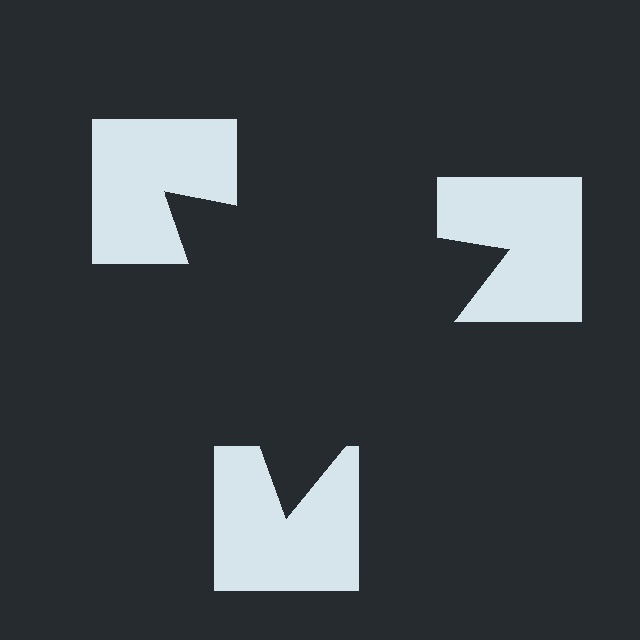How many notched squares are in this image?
There are 3 — one at each vertex of the illusory triangle.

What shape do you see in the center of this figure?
An illusory triangle — its edges are inferred from the aligned wedge cuts in the notched squares, not physically drawn.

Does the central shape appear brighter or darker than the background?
It typically appears slightly darker than the background, even though no actual brightness change is drawn.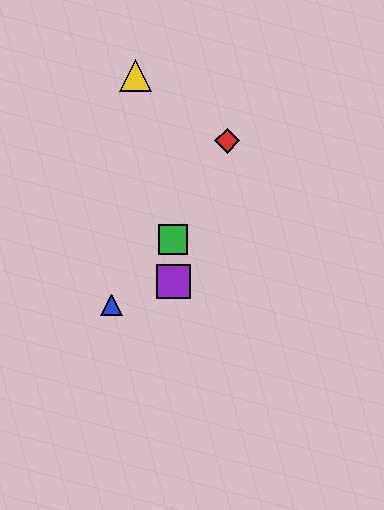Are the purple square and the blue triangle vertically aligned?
No, the purple square is at x≈173 and the blue triangle is at x≈111.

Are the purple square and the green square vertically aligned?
Yes, both are at x≈173.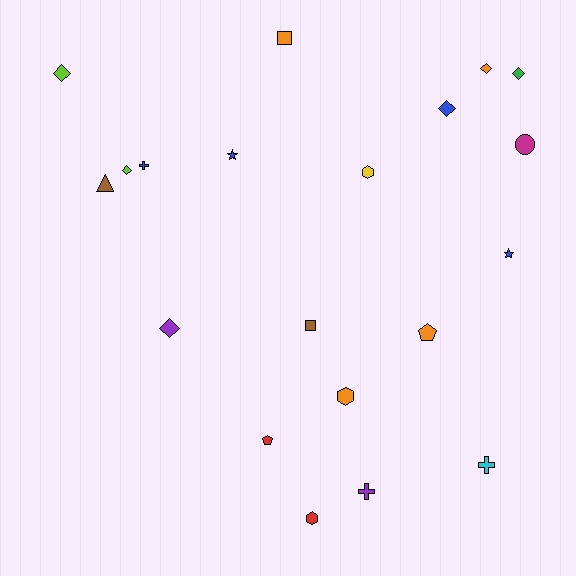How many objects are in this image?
There are 20 objects.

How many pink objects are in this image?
There are no pink objects.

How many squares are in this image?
There are 2 squares.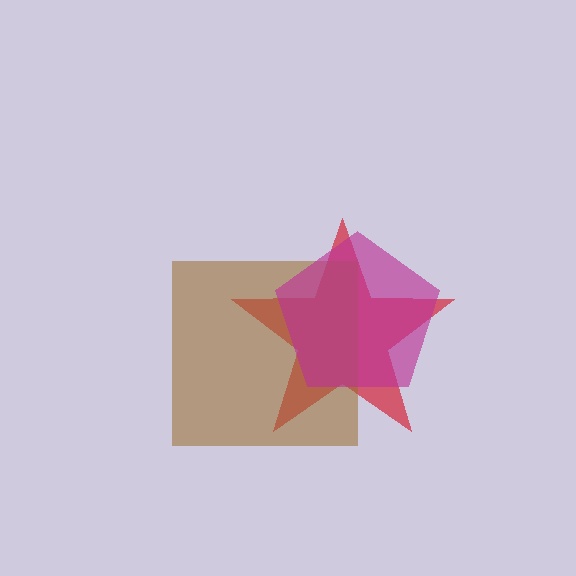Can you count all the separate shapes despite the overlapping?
Yes, there are 3 separate shapes.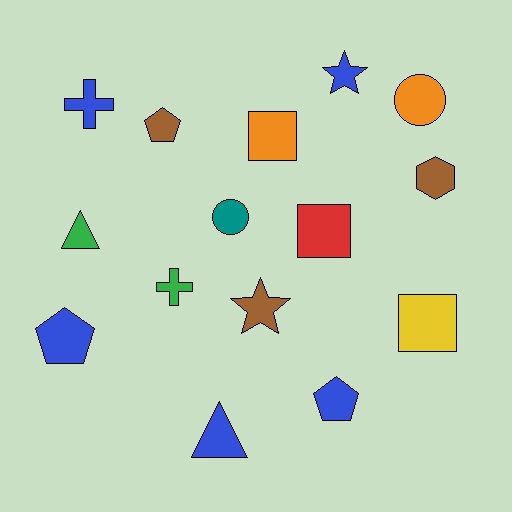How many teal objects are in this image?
There is 1 teal object.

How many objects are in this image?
There are 15 objects.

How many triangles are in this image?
There are 2 triangles.